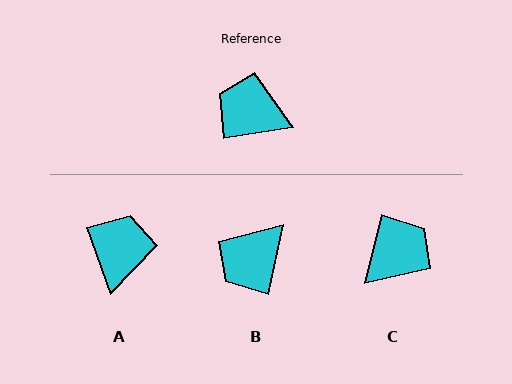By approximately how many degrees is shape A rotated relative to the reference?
Approximately 79 degrees clockwise.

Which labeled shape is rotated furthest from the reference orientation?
C, about 113 degrees away.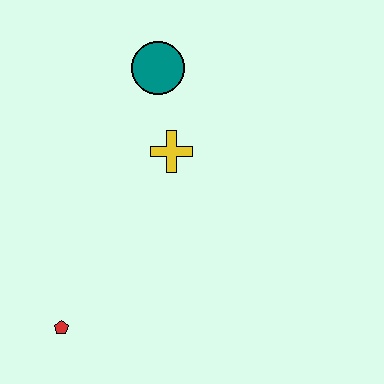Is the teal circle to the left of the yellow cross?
Yes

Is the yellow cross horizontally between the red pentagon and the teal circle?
No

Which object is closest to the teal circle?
The yellow cross is closest to the teal circle.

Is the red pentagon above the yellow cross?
No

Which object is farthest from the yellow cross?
The red pentagon is farthest from the yellow cross.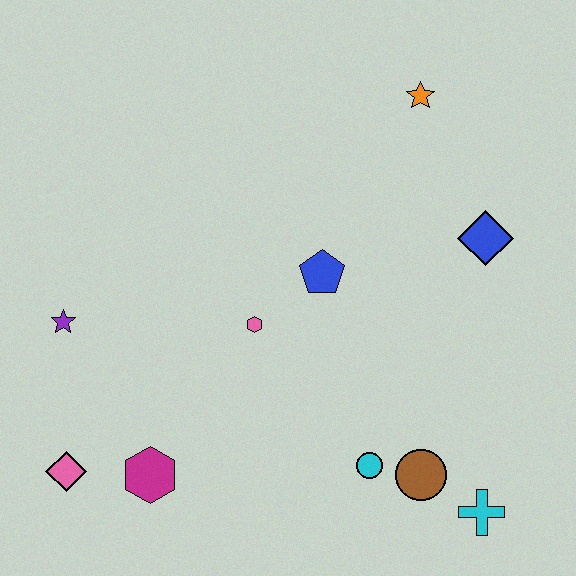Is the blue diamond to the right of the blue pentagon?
Yes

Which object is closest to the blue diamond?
The orange star is closest to the blue diamond.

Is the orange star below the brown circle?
No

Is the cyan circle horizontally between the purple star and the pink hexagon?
No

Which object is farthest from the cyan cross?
The purple star is farthest from the cyan cross.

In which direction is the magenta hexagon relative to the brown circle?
The magenta hexagon is to the left of the brown circle.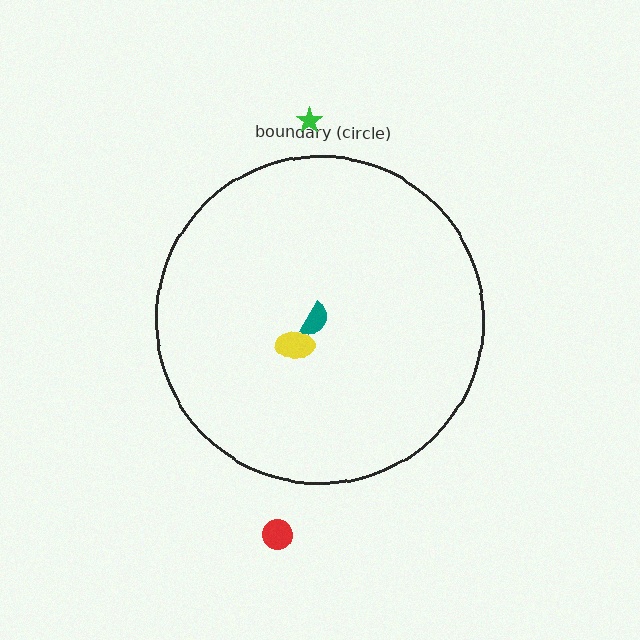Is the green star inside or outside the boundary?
Outside.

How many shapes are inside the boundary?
2 inside, 2 outside.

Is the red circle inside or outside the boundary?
Outside.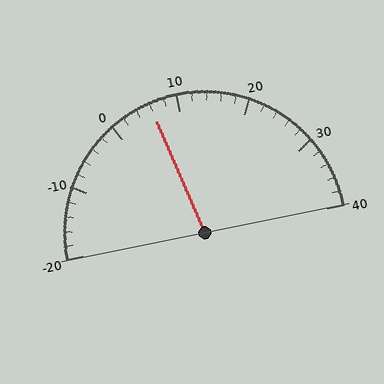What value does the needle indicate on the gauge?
The needle indicates approximately 6.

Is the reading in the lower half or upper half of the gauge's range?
The reading is in the lower half of the range (-20 to 40).